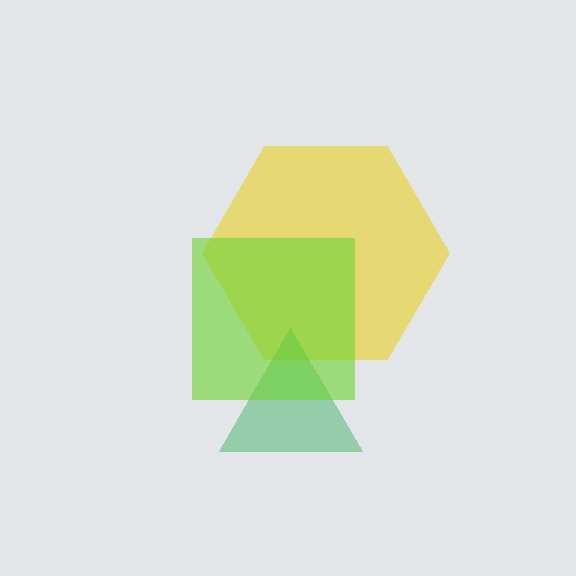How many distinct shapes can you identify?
There are 3 distinct shapes: a yellow hexagon, a green triangle, a lime square.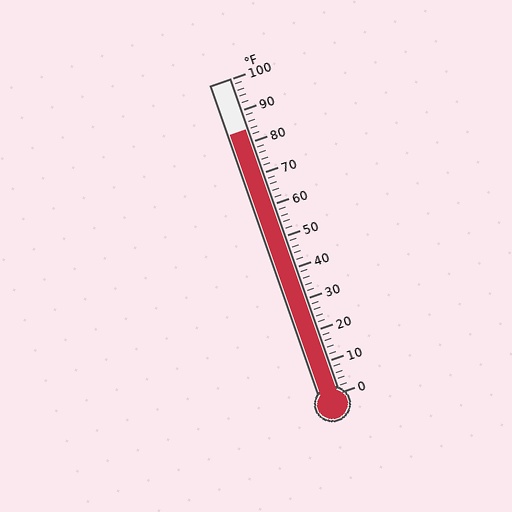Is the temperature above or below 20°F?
The temperature is above 20°F.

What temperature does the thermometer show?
The thermometer shows approximately 84°F.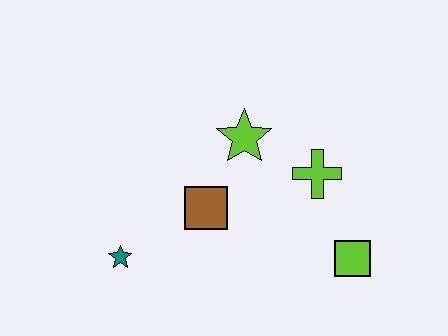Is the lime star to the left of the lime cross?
Yes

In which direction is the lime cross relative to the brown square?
The lime cross is to the right of the brown square.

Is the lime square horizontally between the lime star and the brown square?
No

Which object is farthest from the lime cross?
The teal star is farthest from the lime cross.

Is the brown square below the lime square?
No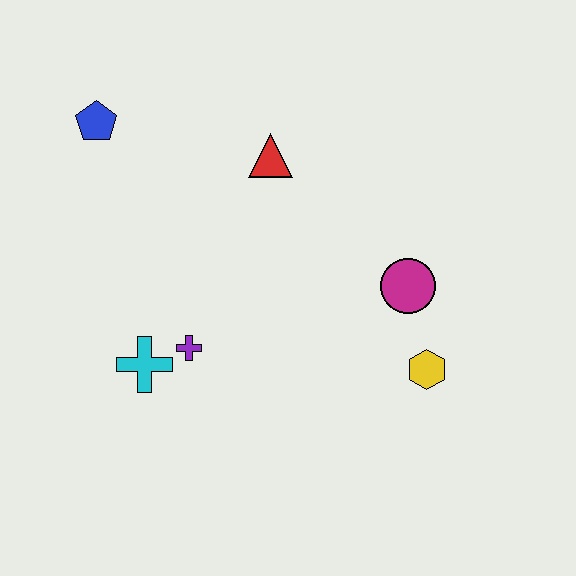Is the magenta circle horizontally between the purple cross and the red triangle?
No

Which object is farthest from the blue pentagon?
The yellow hexagon is farthest from the blue pentagon.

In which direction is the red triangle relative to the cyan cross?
The red triangle is above the cyan cross.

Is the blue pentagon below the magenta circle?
No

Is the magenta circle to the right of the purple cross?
Yes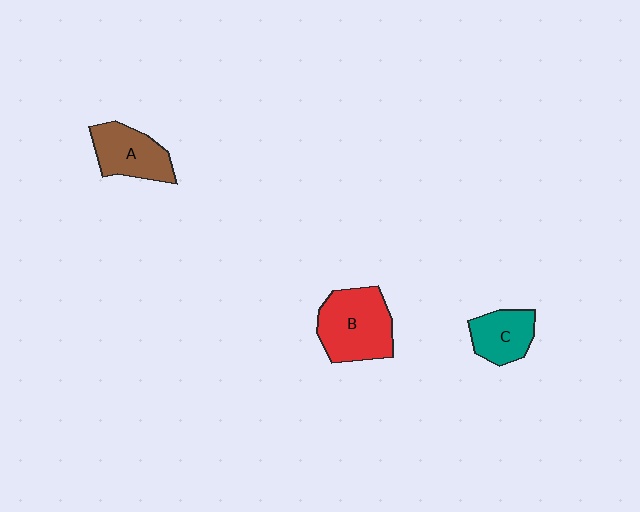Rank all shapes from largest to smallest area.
From largest to smallest: B (red), A (brown), C (teal).